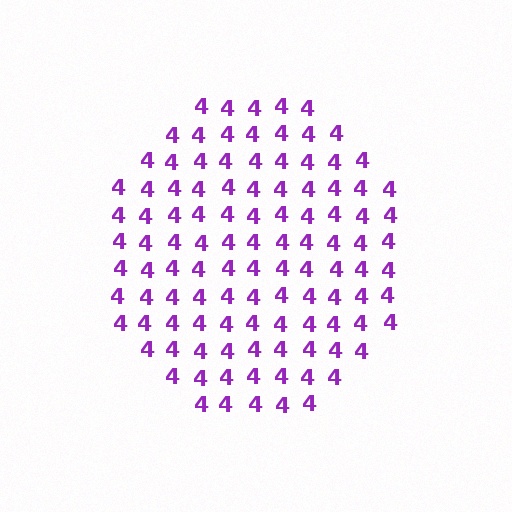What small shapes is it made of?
It is made of small digit 4's.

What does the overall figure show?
The overall figure shows a circle.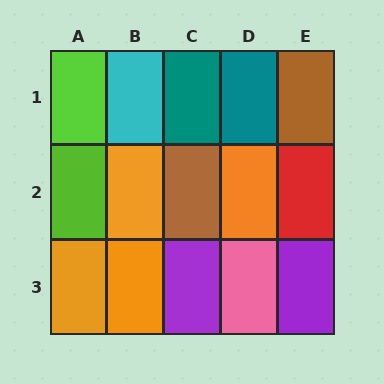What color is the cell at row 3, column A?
Orange.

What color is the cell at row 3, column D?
Pink.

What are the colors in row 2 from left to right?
Lime, orange, brown, orange, red.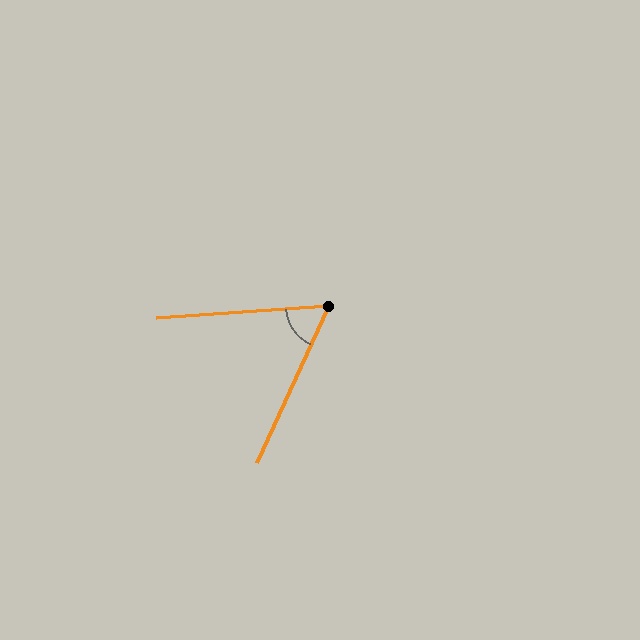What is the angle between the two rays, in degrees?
Approximately 61 degrees.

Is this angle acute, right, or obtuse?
It is acute.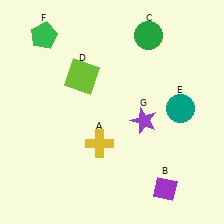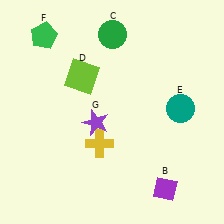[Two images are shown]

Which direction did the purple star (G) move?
The purple star (G) moved left.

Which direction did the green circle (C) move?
The green circle (C) moved left.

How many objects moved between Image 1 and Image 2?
2 objects moved between the two images.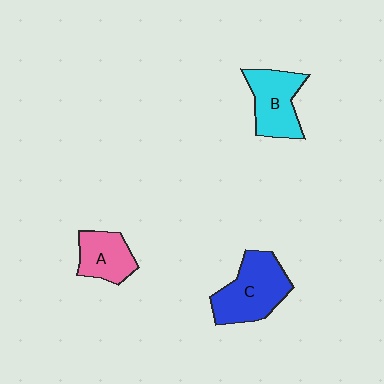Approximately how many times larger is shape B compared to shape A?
Approximately 1.3 times.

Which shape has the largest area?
Shape C (blue).